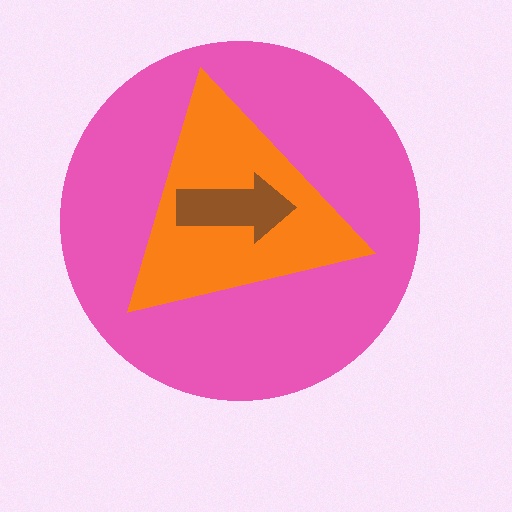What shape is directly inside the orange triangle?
The brown arrow.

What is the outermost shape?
The pink circle.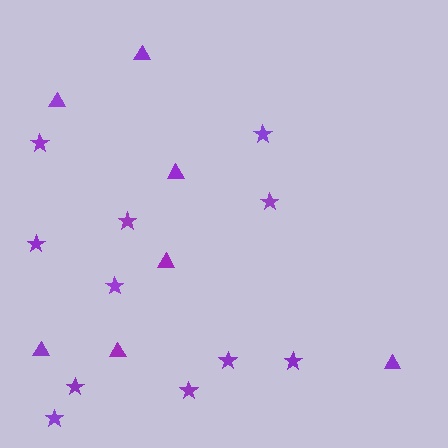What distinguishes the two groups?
There are 2 groups: one group of stars (11) and one group of triangles (7).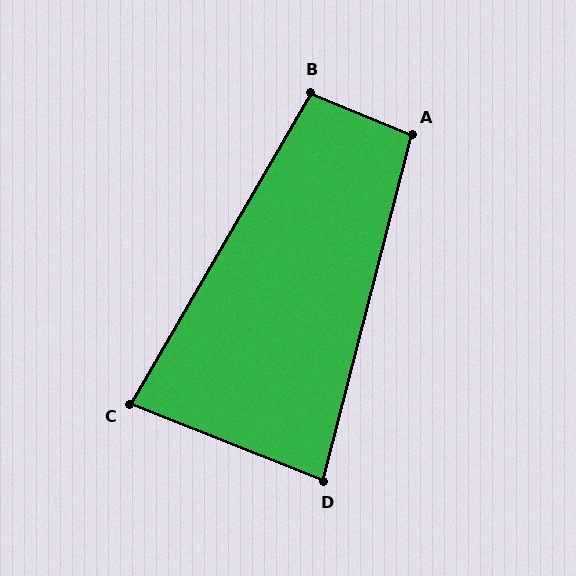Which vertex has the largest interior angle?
A, at approximately 98 degrees.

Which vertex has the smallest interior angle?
C, at approximately 82 degrees.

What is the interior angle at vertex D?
Approximately 83 degrees (acute).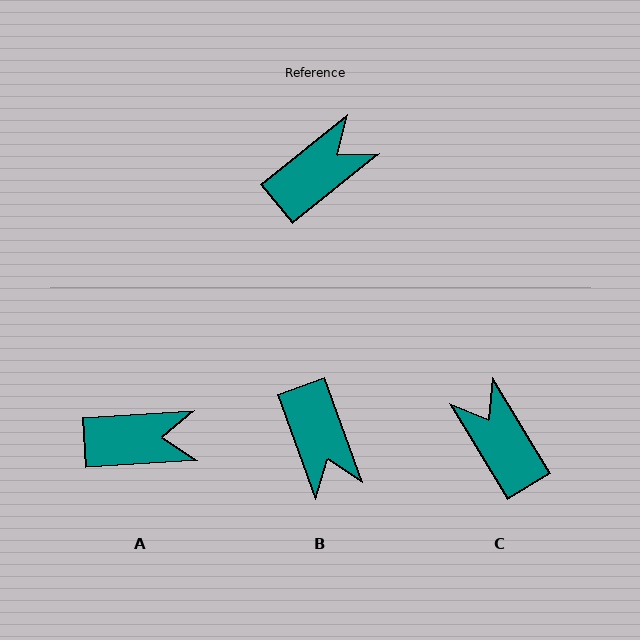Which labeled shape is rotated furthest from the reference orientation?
B, about 109 degrees away.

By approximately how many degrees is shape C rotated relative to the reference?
Approximately 82 degrees counter-clockwise.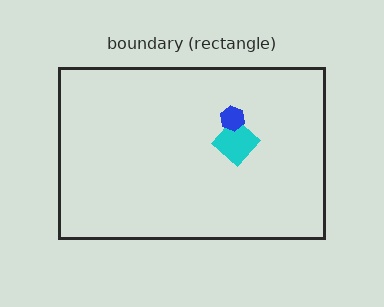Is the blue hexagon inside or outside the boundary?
Inside.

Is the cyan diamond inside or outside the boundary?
Inside.